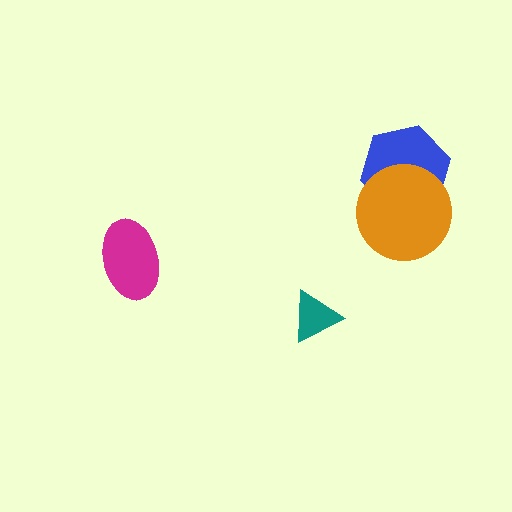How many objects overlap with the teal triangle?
0 objects overlap with the teal triangle.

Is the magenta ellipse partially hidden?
No, no other shape covers it.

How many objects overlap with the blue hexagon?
1 object overlaps with the blue hexagon.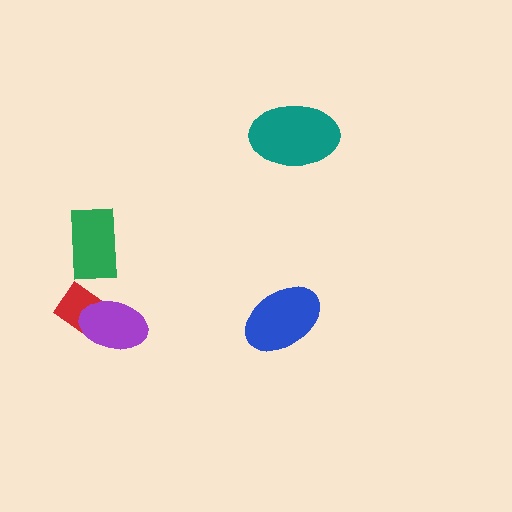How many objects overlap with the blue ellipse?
0 objects overlap with the blue ellipse.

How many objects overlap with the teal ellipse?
0 objects overlap with the teal ellipse.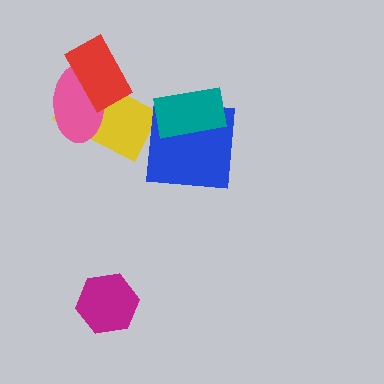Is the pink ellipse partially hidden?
Yes, it is partially covered by another shape.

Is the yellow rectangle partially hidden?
Yes, it is partially covered by another shape.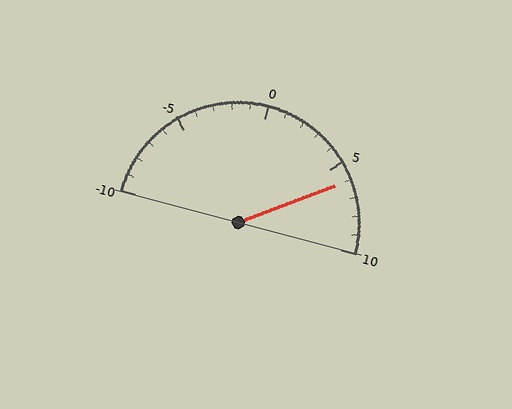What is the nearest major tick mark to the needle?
The nearest major tick mark is 5.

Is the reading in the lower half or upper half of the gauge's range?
The reading is in the upper half of the range (-10 to 10).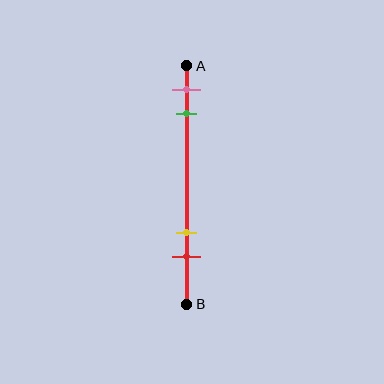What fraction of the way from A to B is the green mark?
The green mark is approximately 20% (0.2) of the way from A to B.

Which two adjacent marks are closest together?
The pink and green marks are the closest adjacent pair.